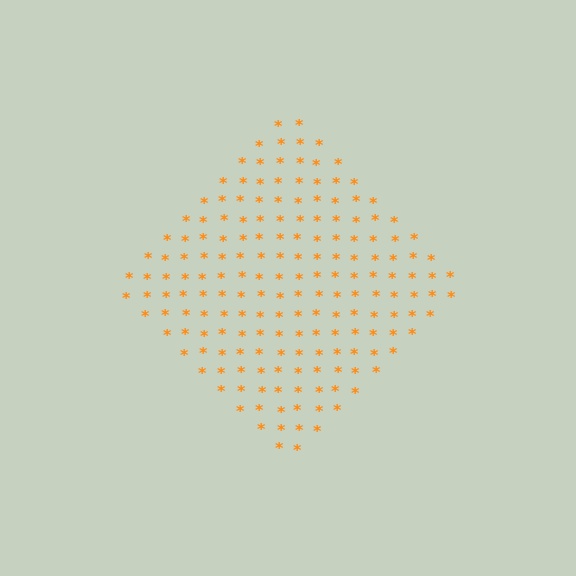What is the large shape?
The large shape is a diamond.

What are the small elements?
The small elements are asterisks.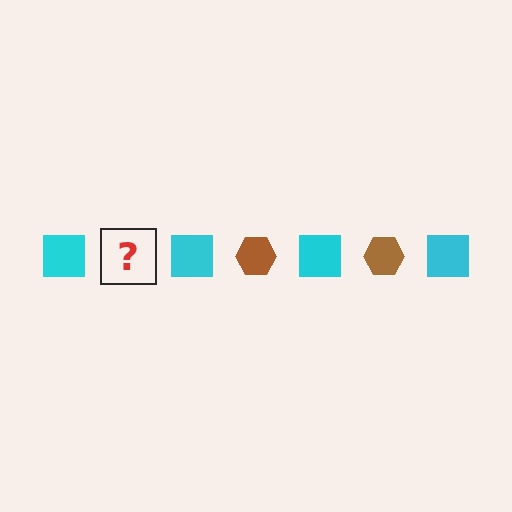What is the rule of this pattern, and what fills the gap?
The rule is that the pattern alternates between cyan square and brown hexagon. The gap should be filled with a brown hexagon.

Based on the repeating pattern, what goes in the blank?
The blank should be a brown hexagon.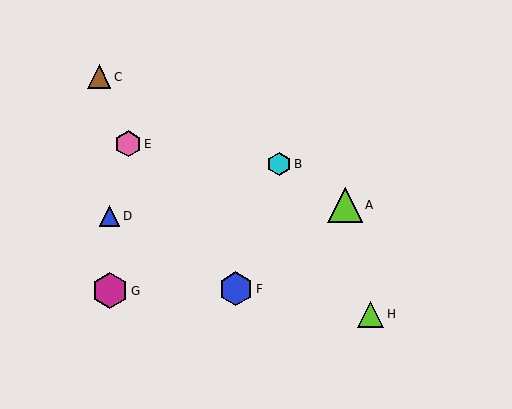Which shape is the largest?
The magenta hexagon (labeled G) is the largest.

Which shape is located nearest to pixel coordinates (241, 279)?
The blue hexagon (labeled F) at (236, 289) is nearest to that location.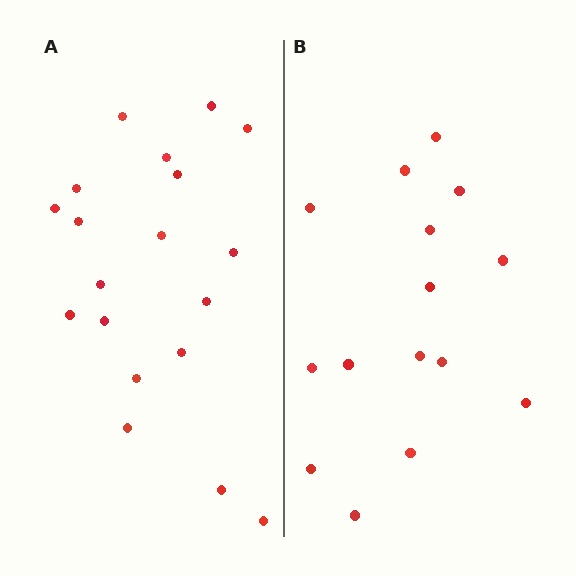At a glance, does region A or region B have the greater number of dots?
Region A (the left region) has more dots.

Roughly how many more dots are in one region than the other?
Region A has about 4 more dots than region B.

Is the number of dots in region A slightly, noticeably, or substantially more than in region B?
Region A has noticeably more, but not dramatically so. The ratio is roughly 1.3 to 1.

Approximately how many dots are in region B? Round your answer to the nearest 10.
About 20 dots. (The exact count is 15, which rounds to 20.)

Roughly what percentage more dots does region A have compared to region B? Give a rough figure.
About 25% more.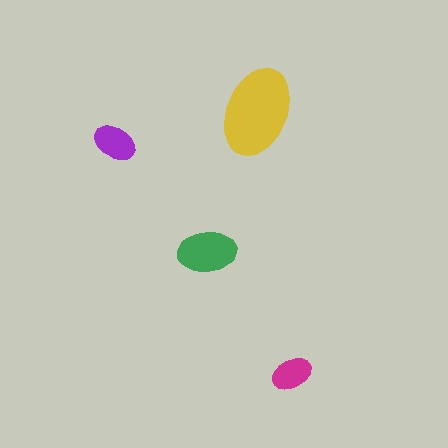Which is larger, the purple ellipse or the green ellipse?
The green one.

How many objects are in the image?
There are 4 objects in the image.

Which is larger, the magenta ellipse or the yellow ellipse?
The yellow one.